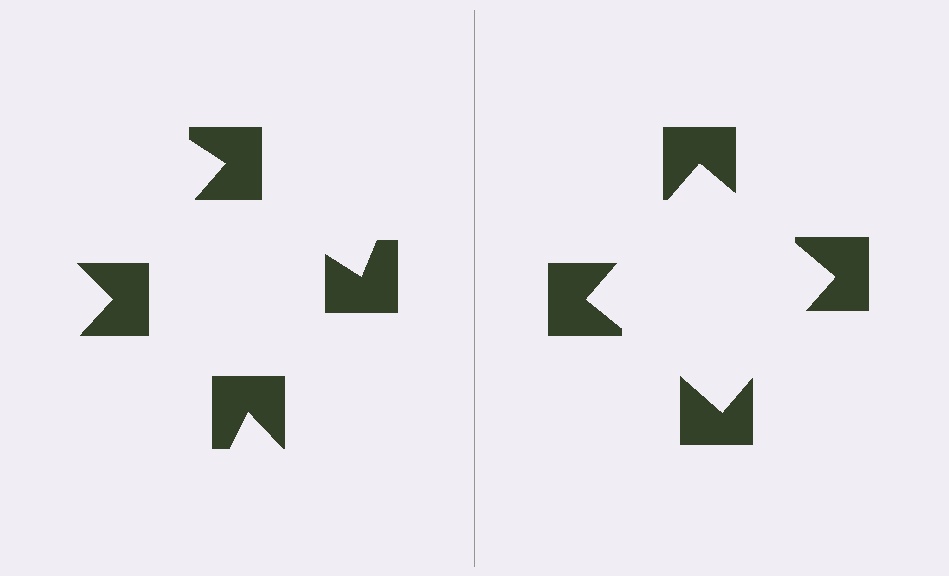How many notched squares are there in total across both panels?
8 — 4 on each side.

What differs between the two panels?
The notched squares are positioned identically on both sides; only the wedge orientations differ. On the right they align to a square; on the left they are misaligned.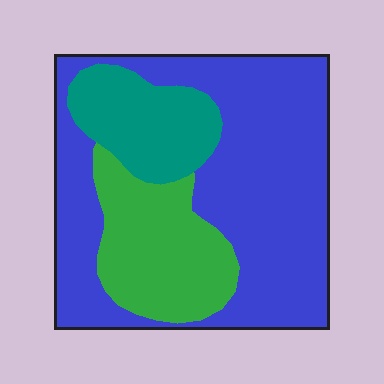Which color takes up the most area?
Blue, at roughly 60%.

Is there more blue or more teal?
Blue.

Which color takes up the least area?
Teal, at roughly 15%.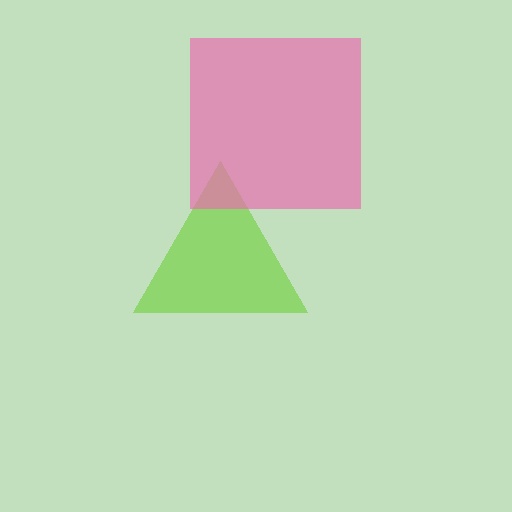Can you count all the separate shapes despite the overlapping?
Yes, there are 2 separate shapes.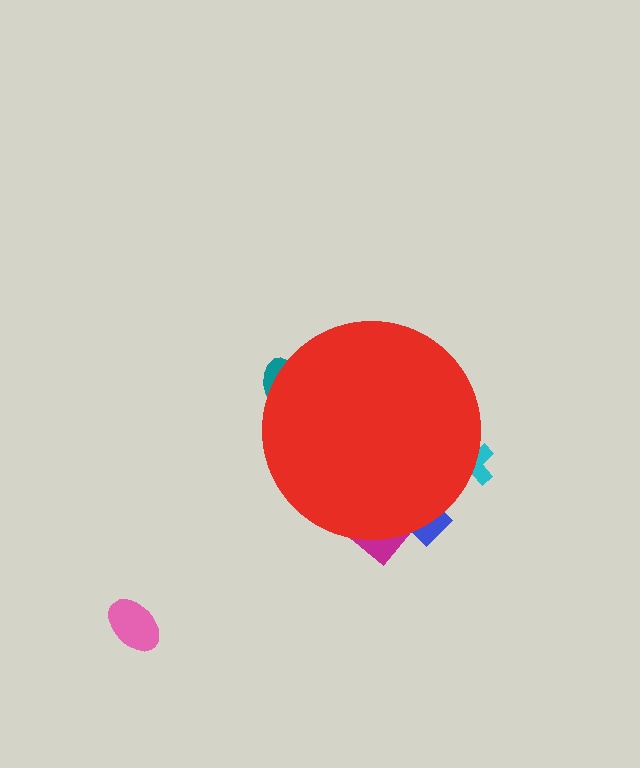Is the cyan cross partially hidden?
Yes, the cyan cross is partially hidden behind the red circle.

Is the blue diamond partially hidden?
Yes, the blue diamond is partially hidden behind the red circle.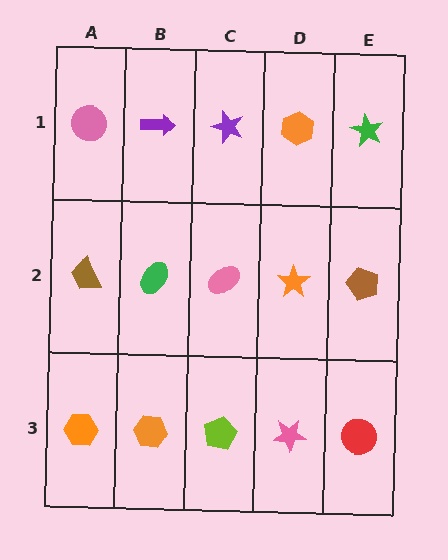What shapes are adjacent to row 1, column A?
A brown trapezoid (row 2, column A), a purple arrow (row 1, column B).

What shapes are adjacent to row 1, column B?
A green ellipse (row 2, column B), a pink circle (row 1, column A), a purple star (row 1, column C).